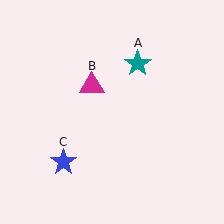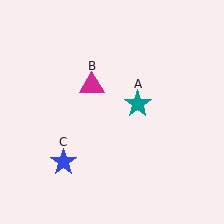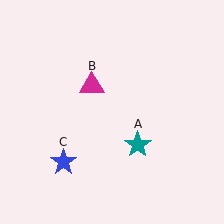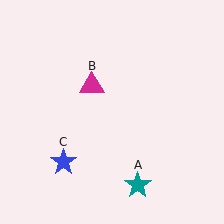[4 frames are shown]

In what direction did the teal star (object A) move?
The teal star (object A) moved down.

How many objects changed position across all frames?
1 object changed position: teal star (object A).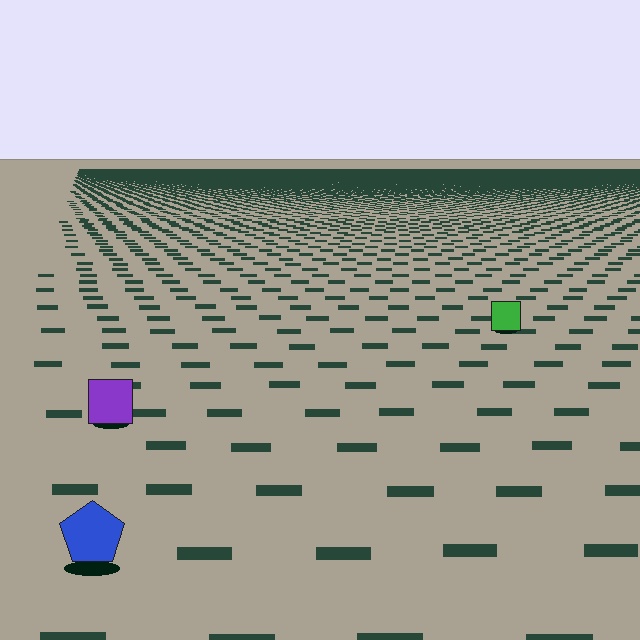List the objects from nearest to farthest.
From nearest to farthest: the blue pentagon, the purple square, the green square.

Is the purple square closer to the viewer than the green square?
Yes. The purple square is closer — you can tell from the texture gradient: the ground texture is coarser near it.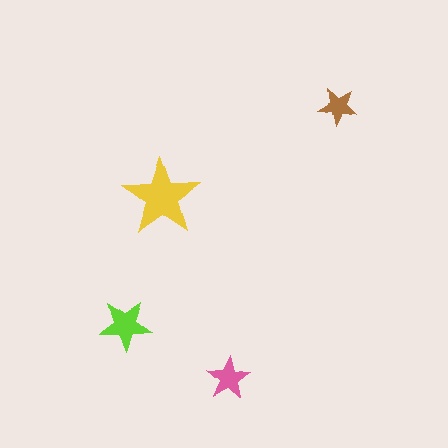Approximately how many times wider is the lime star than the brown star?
About 1.5 times wider.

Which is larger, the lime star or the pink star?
The lime one.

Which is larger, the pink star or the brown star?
The pink one.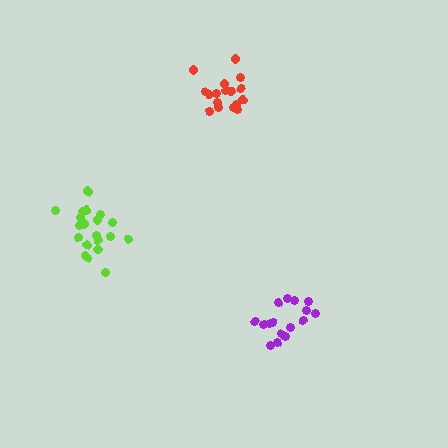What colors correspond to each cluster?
The clusters are colored: red, purple, lime.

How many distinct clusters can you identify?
There are 3 distinct clusters.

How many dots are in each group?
Group 1: 17 dots, Group 2: 16 dots, Group 3: 21 dots (54 total).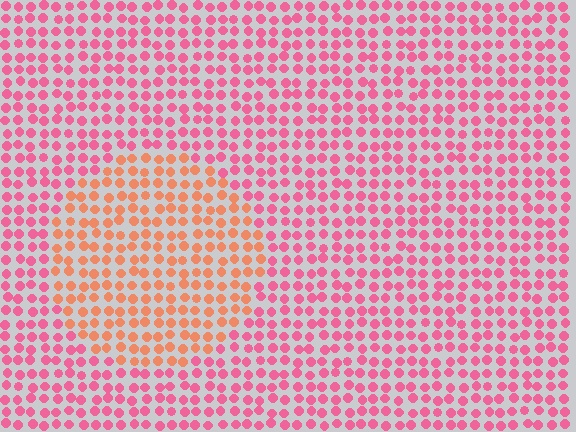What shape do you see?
I see a circle.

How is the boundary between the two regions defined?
The boundary is defined purely by a slight shift in hue (about 39 degrees). Spacing, size, and orientation are identical on both sides.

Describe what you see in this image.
The image is filled with small pink elements in a uniform arrangement. A circle-shaped region is visible where the elements are tinted to a slightly different hue, forming a subtle color boundary.